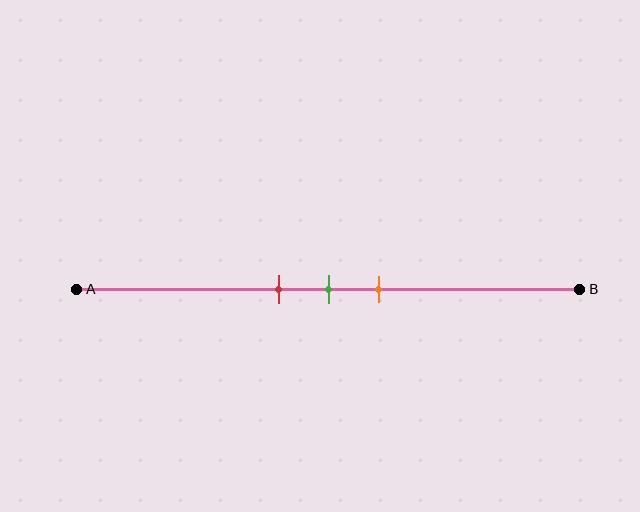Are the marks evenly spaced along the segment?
Yes, the marks are approximately evenly spaced.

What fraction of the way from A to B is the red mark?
The red mark is approximately 40% (0.4) of the way from A to B.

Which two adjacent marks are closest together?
The red and green marks are the closest adjacent pair.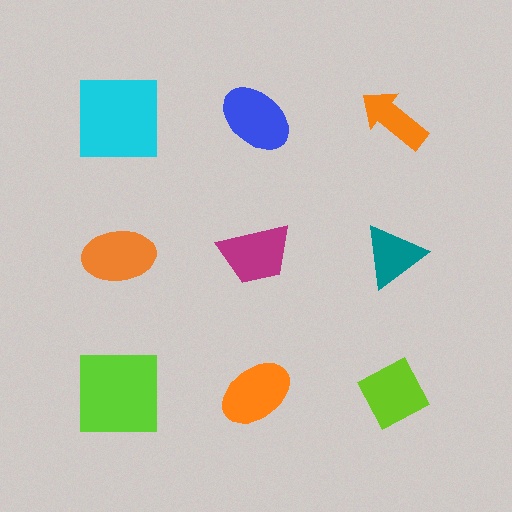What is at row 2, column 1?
An orange ellipse.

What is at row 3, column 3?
A lime diamond.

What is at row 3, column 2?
An orange ellipse.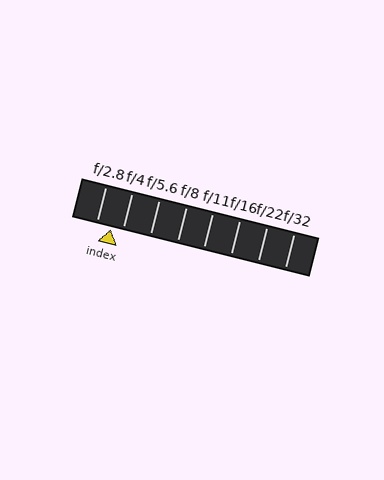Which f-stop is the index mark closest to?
The index mark is closest to f/4.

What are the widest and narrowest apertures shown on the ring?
The widest aperture shown is f/2.8 and the narrowest is f/32.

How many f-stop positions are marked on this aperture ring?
There are 8 f-stop positions marked.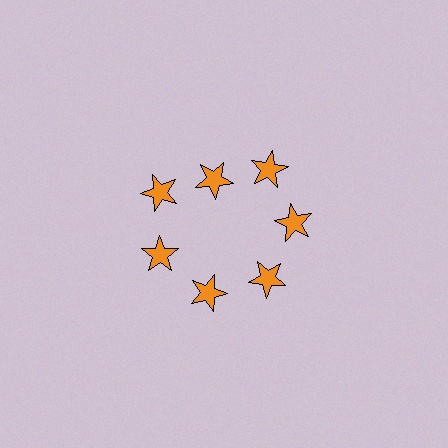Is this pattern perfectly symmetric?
No. The 7 orange stars are arranged in a ring, but one element near the 12 o'clock position is pulled inward toward the center, breaking the 7-fold rotational symmetry.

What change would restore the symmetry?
The symmetry would be restored by moving it outward, back onto the ring so that all 7 stars sit at equal angles and equal distance from the center.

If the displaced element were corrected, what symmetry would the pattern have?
It would have 7-fold rotational symmetry — the pattern would map onto itself every 51 degrees.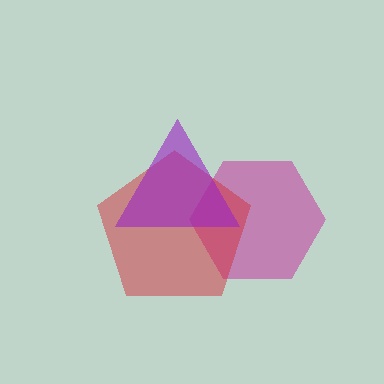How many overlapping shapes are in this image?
There are 3 overlapping shapes in the image.